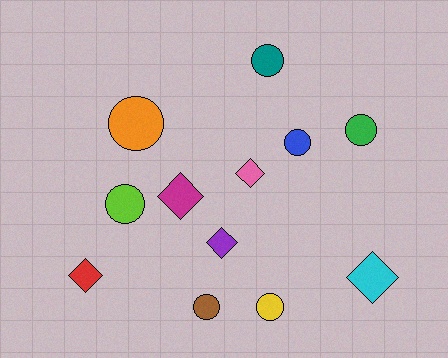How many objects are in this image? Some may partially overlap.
There are 12 objects.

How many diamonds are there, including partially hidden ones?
There are 5 diamonds.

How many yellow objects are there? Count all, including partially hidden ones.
There is 1 yellow object.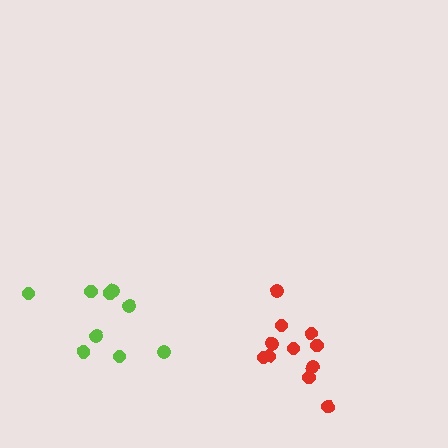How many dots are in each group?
Group 1: 9 dots, Group 2: 11 dots (20 total).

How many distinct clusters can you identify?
There are 2 distinct clusters.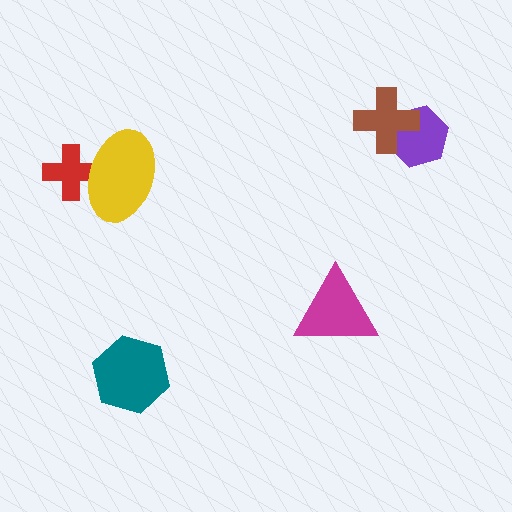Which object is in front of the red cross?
The yellow ellipse is in front of the red cross.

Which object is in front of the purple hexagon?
The brown cross is in front of the purple hexagon.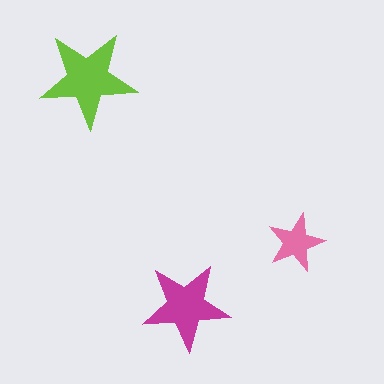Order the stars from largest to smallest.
the lime one, the magenta one, the pink one.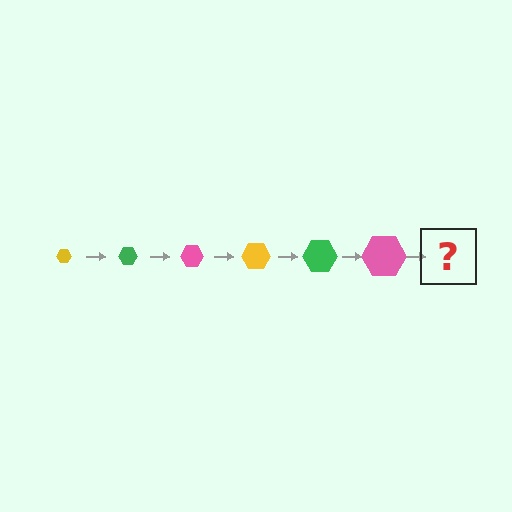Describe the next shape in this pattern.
It should be a yellow hexagon, larger than the previous one.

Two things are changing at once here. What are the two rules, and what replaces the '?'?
The two rules are that the hexagon grows larger each step and the color cycles through yellow, green, and pink. The '?' should be a yellow hexagon, larger than the previous one.